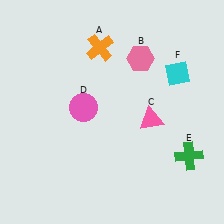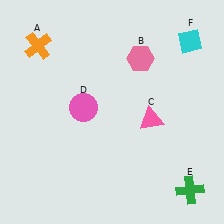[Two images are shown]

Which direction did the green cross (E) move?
The green cross (E) moved down.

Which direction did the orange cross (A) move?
The orange cross (A) moved left.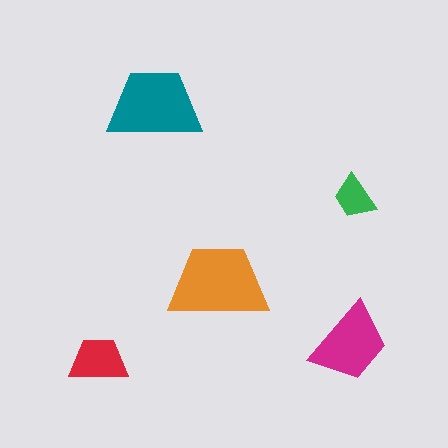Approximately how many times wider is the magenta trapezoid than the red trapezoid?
About 1.5 times wider.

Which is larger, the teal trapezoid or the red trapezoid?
The teal one.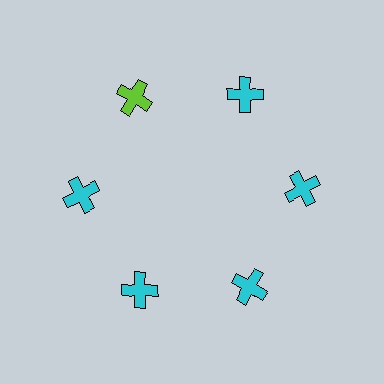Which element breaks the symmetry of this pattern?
The lime cross at roughly the 11 o'clock position breaks the symmetry. All other shapes are cyan crosses.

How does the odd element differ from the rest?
It has a different color: lime instead of cyan.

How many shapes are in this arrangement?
There are 6 shapes arranged in a ring pattern.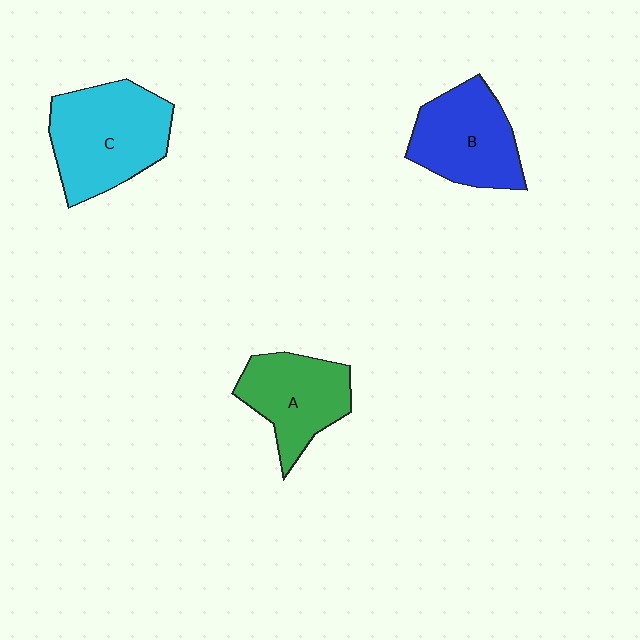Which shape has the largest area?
Shape C (cyan).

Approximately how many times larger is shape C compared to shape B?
Approximately 1.2 times.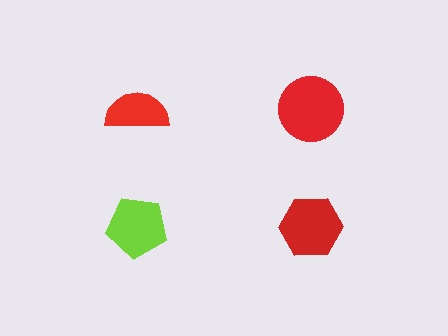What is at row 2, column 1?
A lime pentagon.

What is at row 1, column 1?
A red semicircle.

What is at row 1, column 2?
A red circle.